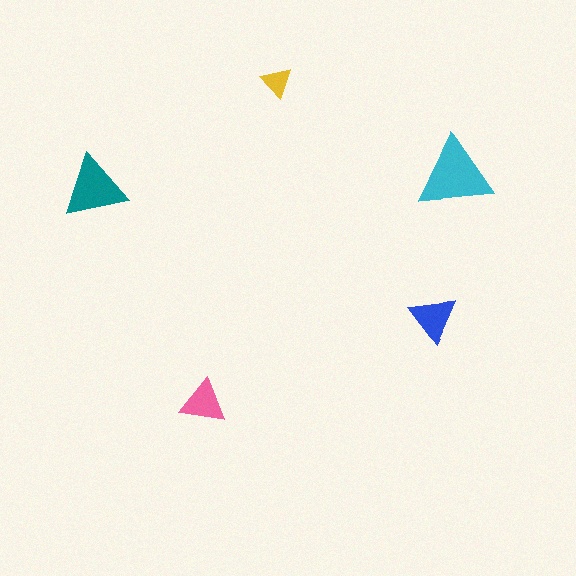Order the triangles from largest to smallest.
the cyan one, the teal one, the blue one, the pink one, the yellow one.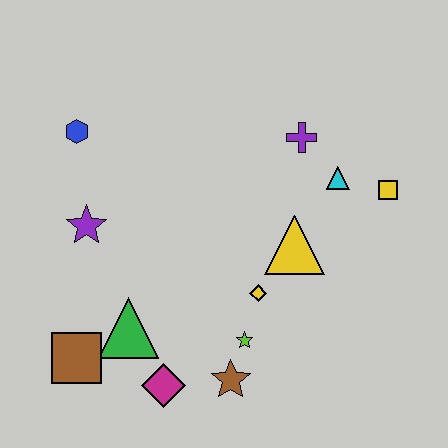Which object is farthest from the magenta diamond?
The yellow square is farthest from the magenta diamond.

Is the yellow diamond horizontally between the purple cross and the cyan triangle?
No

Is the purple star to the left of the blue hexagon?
No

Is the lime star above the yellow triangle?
No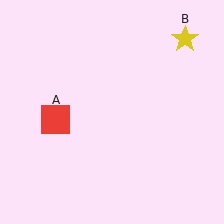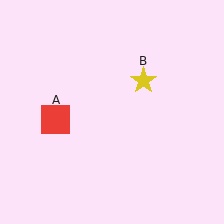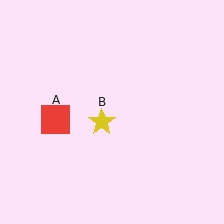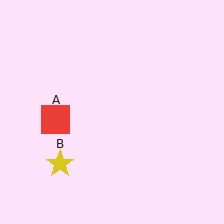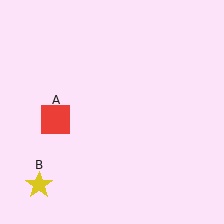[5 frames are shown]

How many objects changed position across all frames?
1 object changed position: yellow star (object B).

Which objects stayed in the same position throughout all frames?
Red square (object A) remained stationary.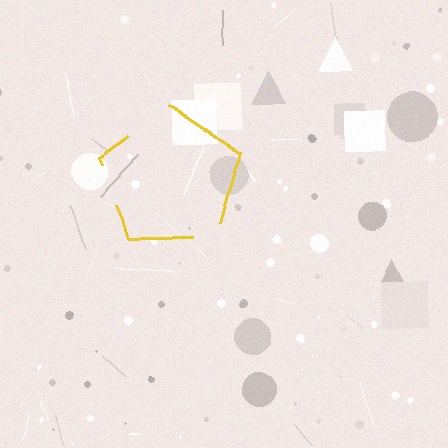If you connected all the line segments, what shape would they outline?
They would outline a pentagon.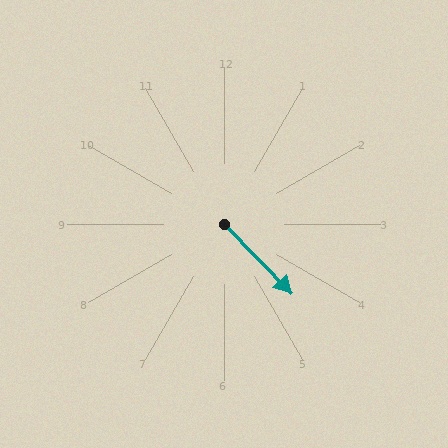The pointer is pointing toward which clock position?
Roughly 5 o'clock.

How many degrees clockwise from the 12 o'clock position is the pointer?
Approximately 136 degrees.